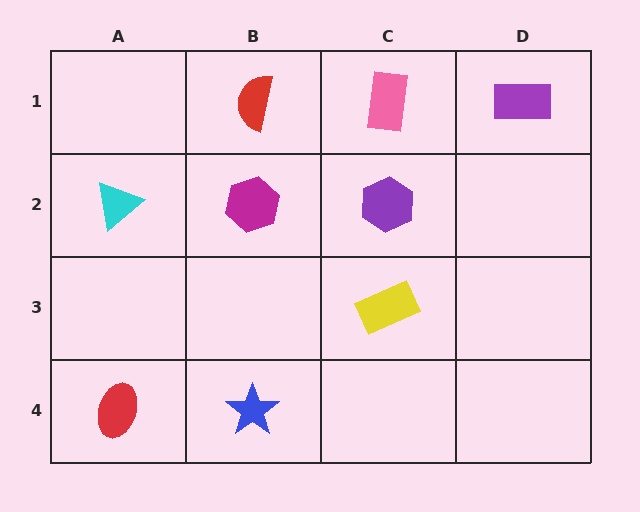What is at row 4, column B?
A blue star.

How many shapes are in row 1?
3 shapes.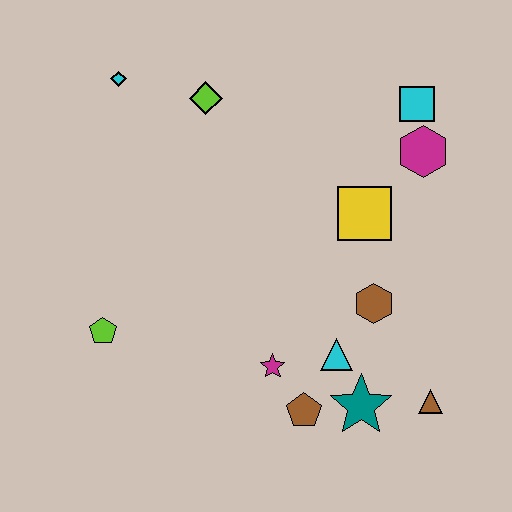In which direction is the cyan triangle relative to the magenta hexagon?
The cyan triangle is below the magenta hexagon.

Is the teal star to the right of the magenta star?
Yes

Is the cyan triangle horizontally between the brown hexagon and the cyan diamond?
Yes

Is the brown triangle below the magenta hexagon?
Yes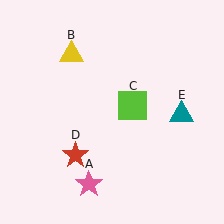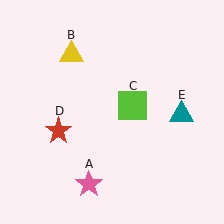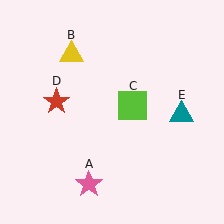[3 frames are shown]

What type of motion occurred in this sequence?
The red star (object D) rotated clockwise around the center of the scene.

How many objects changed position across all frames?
1 object changed position: red star (object D).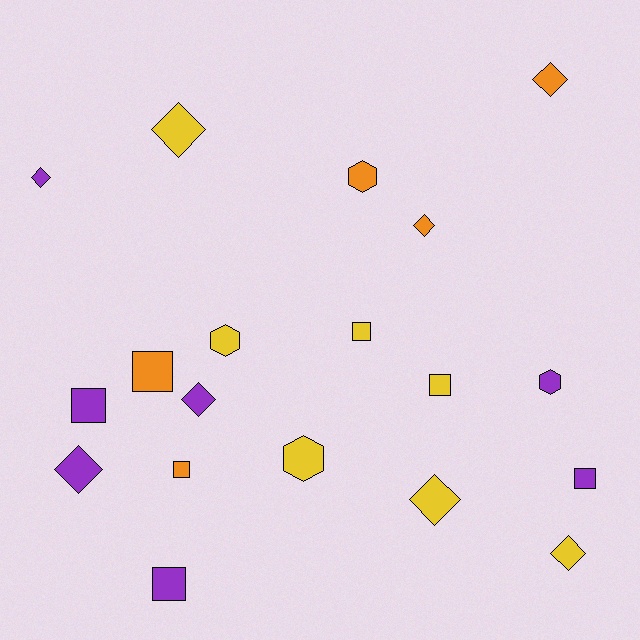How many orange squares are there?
There are 2 orange squares.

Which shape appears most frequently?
Diamond, with 8 objects.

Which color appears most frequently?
Yellow, with 7 objects.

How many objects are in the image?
There are 19 objects.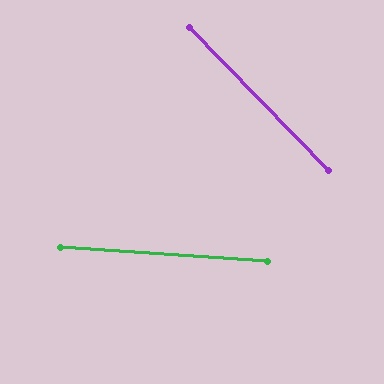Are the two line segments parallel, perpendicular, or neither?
Neither parallel nor perpendicular — they differ by about 42°.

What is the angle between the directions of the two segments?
Approximately 42 degrees.